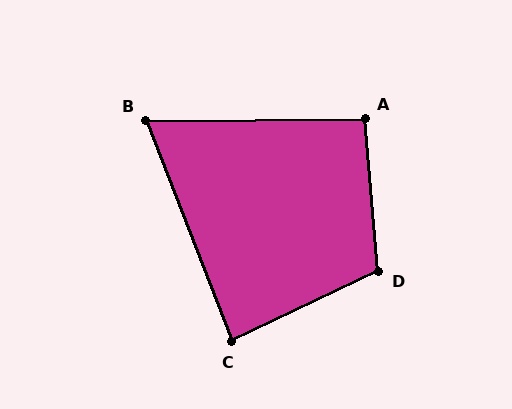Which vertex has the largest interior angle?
D, at approximately 111 degrees.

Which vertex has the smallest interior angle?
B, at approximately 69 degrees.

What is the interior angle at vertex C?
Approximately 86 degrees (approximately right).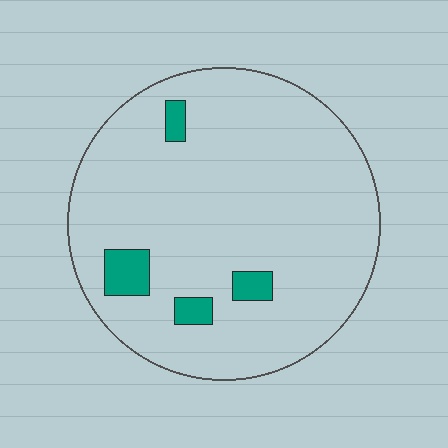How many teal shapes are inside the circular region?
4.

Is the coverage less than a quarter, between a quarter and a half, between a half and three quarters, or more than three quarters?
Less than a quarter.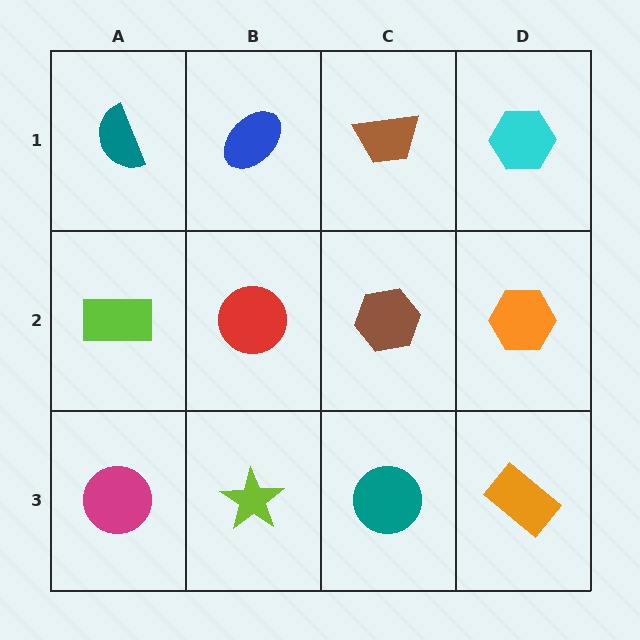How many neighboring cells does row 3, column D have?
2.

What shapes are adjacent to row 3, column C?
A brown hexagon (row 2, column C), a lime star (row 3, column B), an orange rectangle (row 3, column D).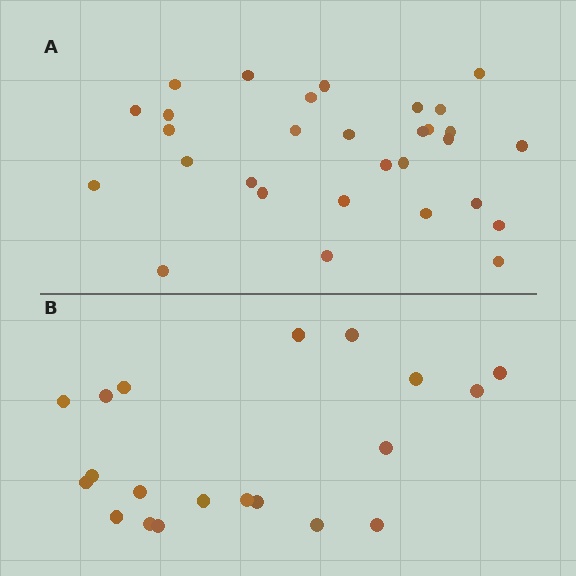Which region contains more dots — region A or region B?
Region A (the top region) has more dots.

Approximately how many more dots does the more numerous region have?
Region A has roughly 10 or so more dots than region B.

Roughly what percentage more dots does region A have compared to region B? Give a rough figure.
About 50% more.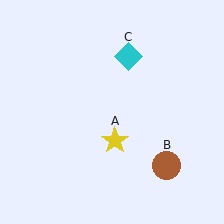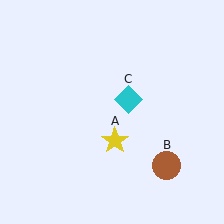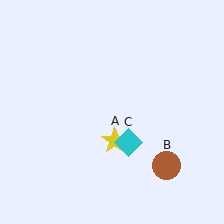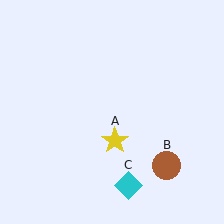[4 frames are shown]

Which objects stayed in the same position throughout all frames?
Yellow star (object A) and brown circle (object B) remained stationary.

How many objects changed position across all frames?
1 object changed position: cyan diamond (object C).